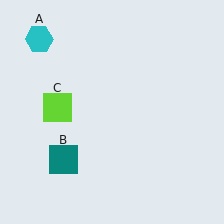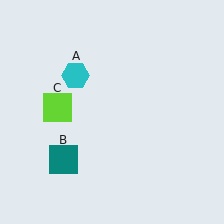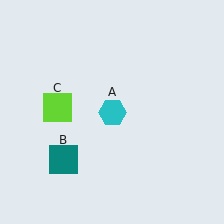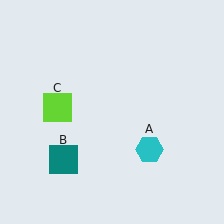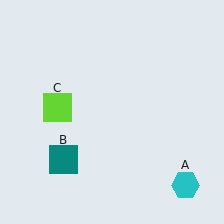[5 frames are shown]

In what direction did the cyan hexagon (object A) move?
The cyan hexagon (object A) moved down and to the right.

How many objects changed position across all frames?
1 object changed position: cyan hexagon (object A).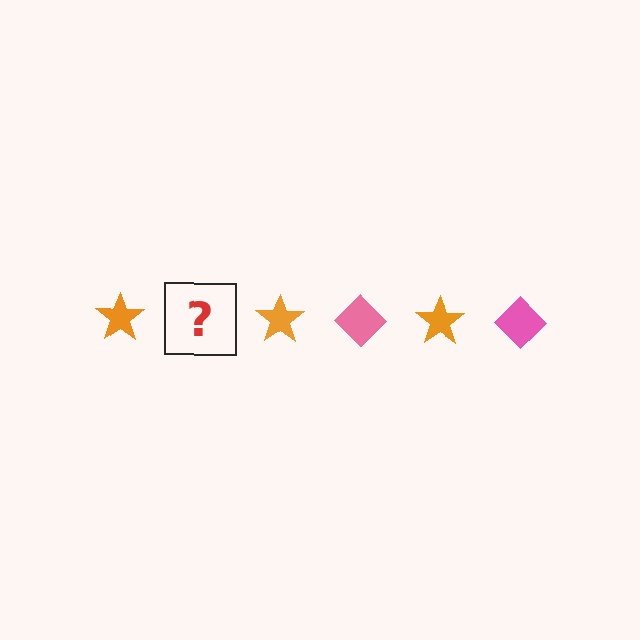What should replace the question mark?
The question mark should be replaced with a pink diamond.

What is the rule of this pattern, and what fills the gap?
The rule is that the pattern alternates between orange star and pink diamond. The gap should be filled with a pink diamond.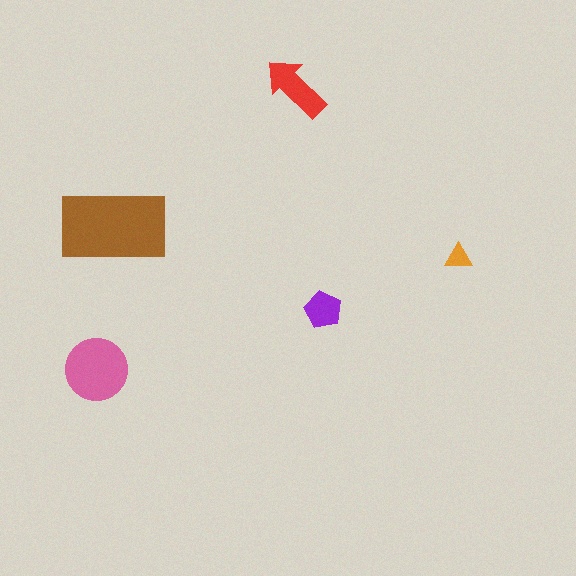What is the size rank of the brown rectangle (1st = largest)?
1st.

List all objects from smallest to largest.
The orange triangle, the purple pentagon, the red arrow, the pink circle, the brown rectangle.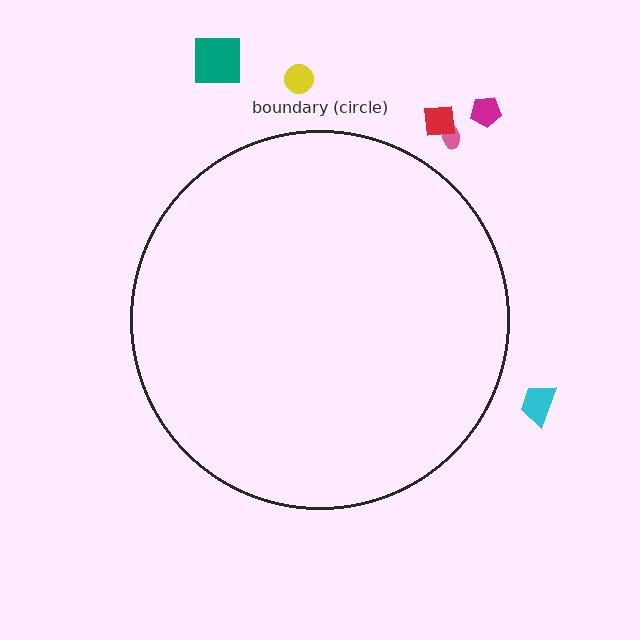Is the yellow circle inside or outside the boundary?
Outside.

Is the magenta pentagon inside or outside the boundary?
Outside.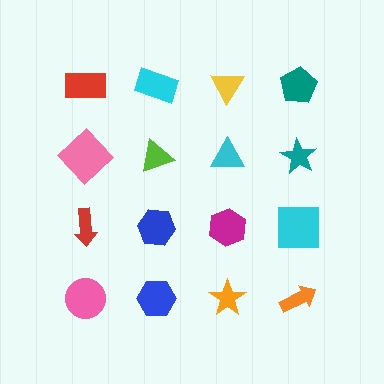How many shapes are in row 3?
4 shapes.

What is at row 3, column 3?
A magenta hexagon.